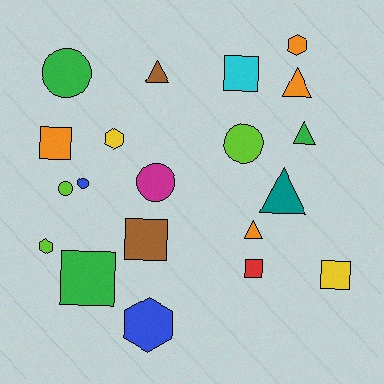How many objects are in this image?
There are 20 objects.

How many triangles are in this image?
There are 5 triangles.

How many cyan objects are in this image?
There is 1 cyan object.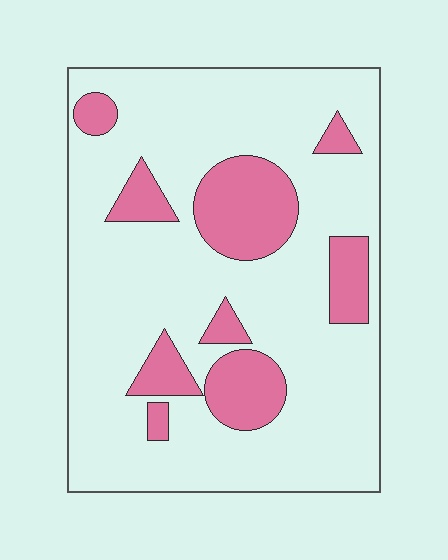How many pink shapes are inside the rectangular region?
9.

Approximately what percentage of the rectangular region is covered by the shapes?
Approximately 20%.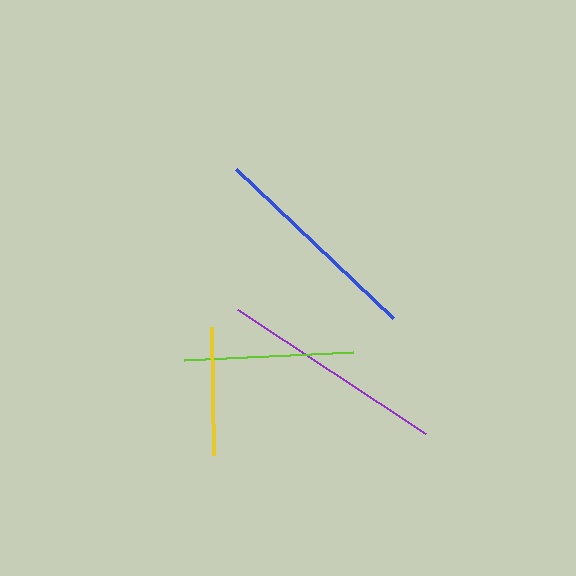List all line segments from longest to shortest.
From longest to shortest: purple, blue, lime, yellow.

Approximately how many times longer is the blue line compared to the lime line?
The blue line is approximately 1.3 times the length of the lime line.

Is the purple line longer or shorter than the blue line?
The purple line is longer than the blue line.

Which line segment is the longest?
The purple line is the longest at approximately 225 pixels.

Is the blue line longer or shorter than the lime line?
The blue line is longer than the lime line.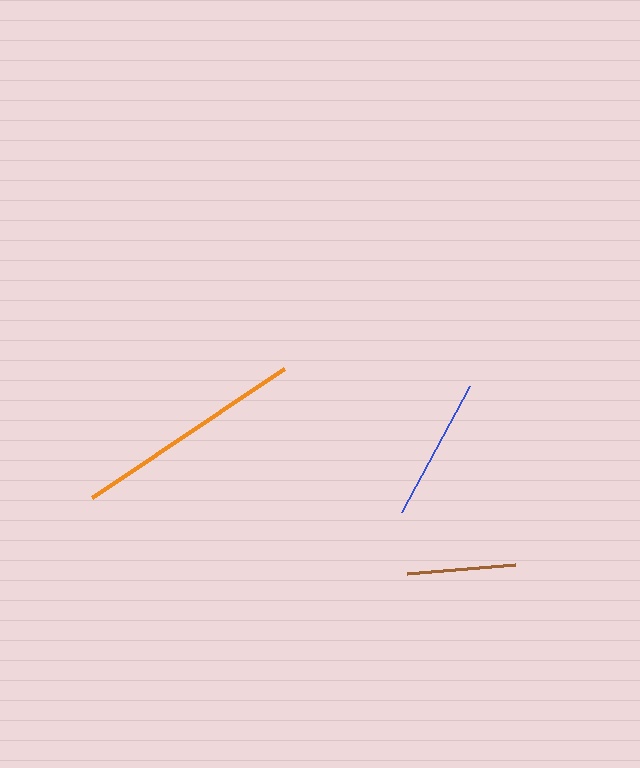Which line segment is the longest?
The orange line is the longest at approximately 231 pixels.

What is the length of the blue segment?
The blue segment is approximately 143 pixels long.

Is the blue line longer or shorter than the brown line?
The blue line is longer than the brown line.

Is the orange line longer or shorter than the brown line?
The orange line is longer than the brown line.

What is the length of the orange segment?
The orange segment is approximately 231 pixels long.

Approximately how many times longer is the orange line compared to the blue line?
The orange line is approximately 1.6 times the length of the blue line.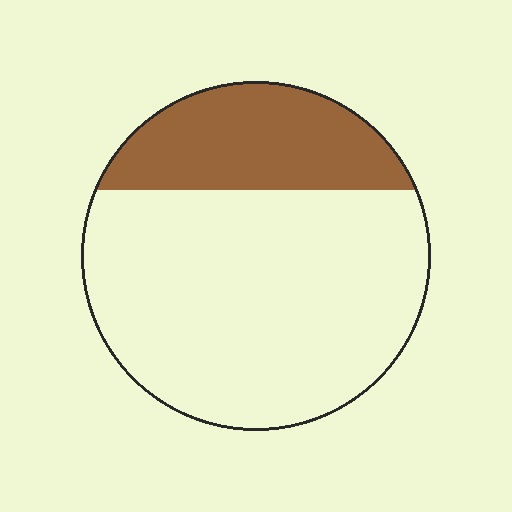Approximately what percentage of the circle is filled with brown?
Approximately 25%.